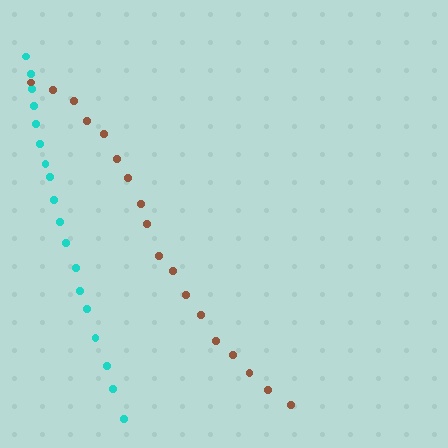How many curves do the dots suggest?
There are 2 distinct paths.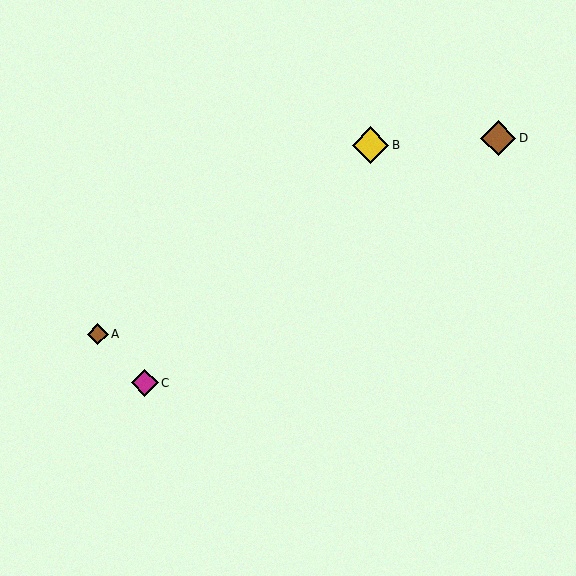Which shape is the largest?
The yellow diamond (labeled B) is the largest.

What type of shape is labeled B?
Shape B is a yellow diamond.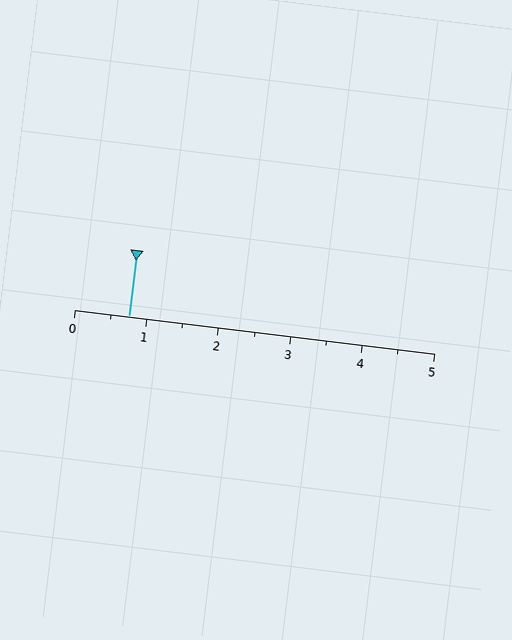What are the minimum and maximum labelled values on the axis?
The axis runs from 0 to 5.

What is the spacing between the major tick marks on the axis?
The major ticks are spaced 1 apart.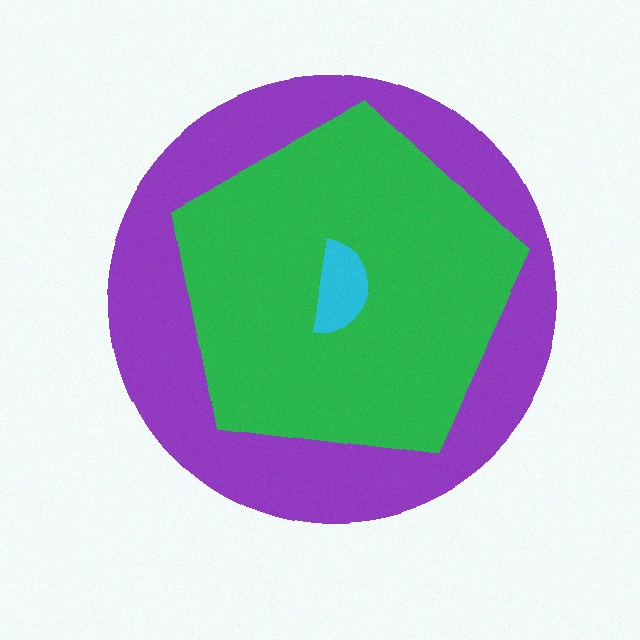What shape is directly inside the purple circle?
The green pentagon.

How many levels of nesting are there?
3.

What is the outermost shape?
The purple circle.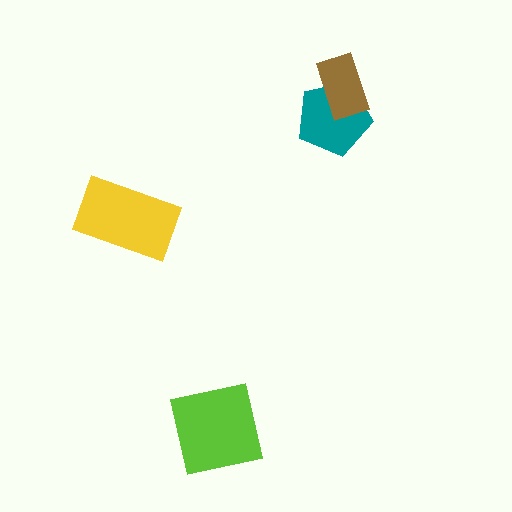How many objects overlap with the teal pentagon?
1 object overlaps with the teal pentagon.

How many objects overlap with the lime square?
0 objects overlap with the lime square.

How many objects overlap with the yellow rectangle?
0 objects overlap with the yellow rectangle.